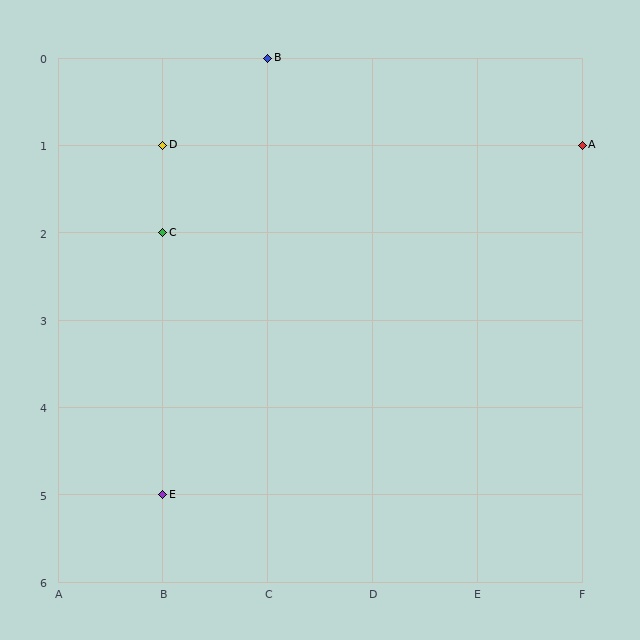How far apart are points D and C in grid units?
Points D and C are 1 row apart.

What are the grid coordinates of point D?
Point D is at grid coordinates (B, 1).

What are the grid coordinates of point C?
Point C is at grid coordinates (B, 2).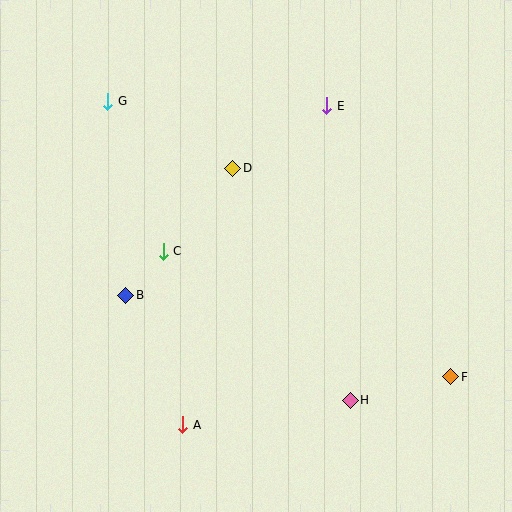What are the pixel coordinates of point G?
Point G is at (108, 101).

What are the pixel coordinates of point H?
Point H is at (350, 400).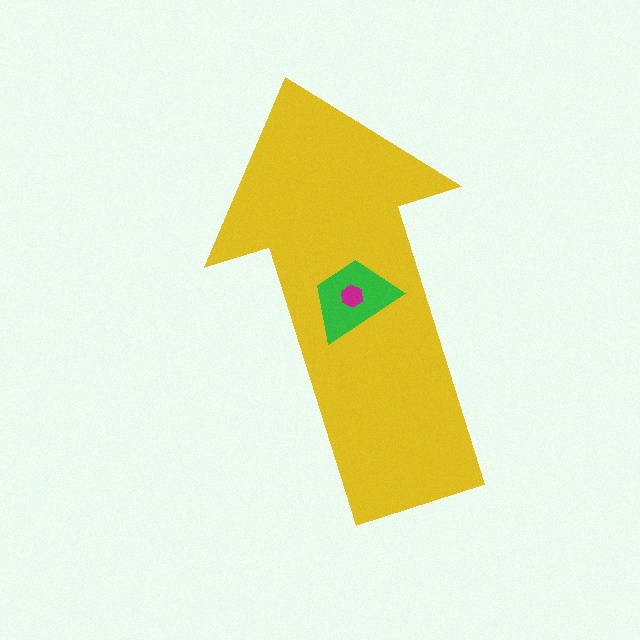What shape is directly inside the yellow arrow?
The green trapezoid.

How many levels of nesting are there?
3.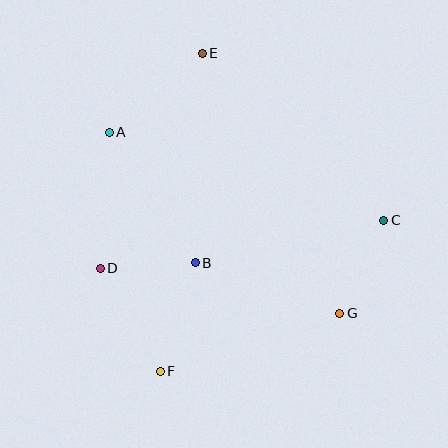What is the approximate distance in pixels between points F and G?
The distance between F and G is approximately 188 pixels.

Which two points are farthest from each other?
Points E and F are farthest from each other.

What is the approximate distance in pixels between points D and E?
The distance between D and E is approximately 238 pixels.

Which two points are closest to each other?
Points B and D are closest to each other.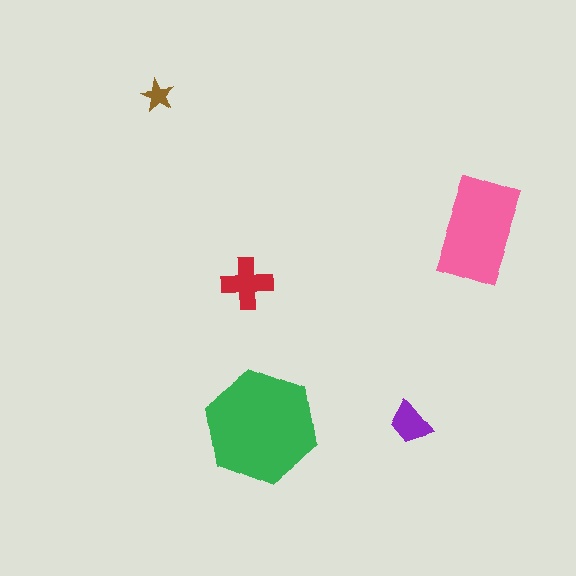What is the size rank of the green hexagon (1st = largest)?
1st.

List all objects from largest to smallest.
The green hexagon, the pink rectangle, the red cross, the purple trapezoid, the brown star.